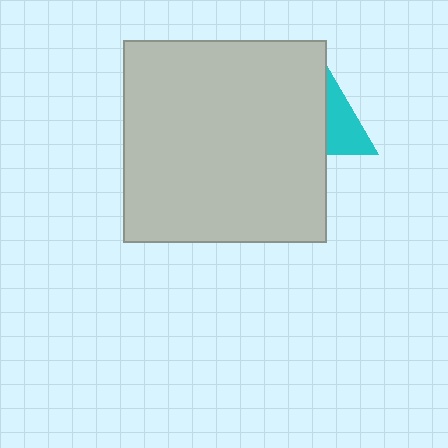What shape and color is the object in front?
The object in front is a light gray square.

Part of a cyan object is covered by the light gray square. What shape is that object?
It is a triangle.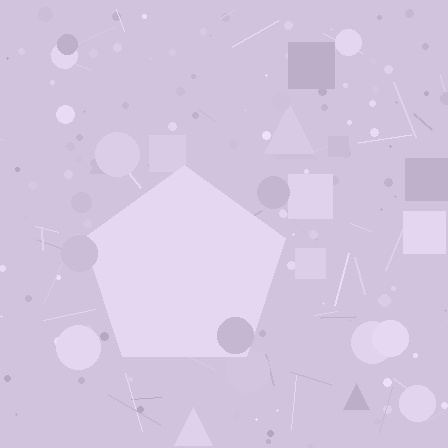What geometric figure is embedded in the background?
A pentagon is embedded in the background.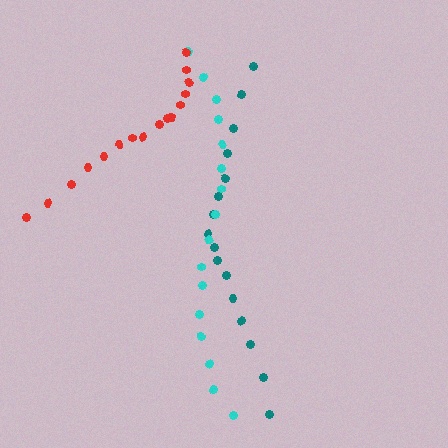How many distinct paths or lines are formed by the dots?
There are 3 distinct paths.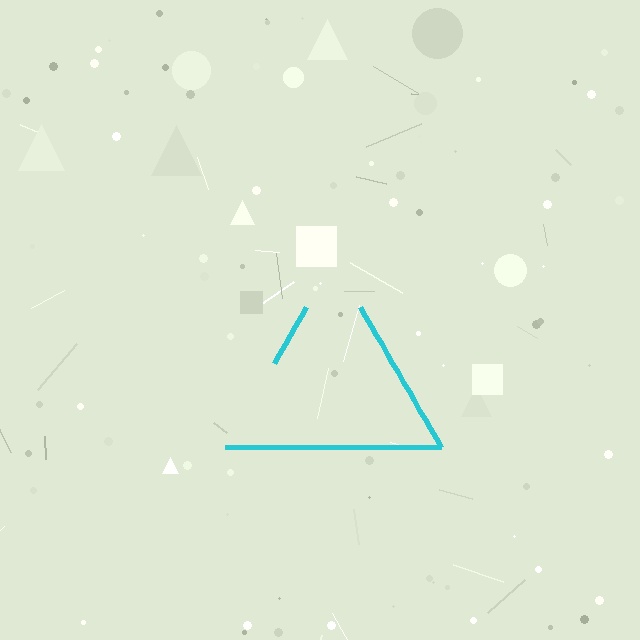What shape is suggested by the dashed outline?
The dashed outline suggests a triangle.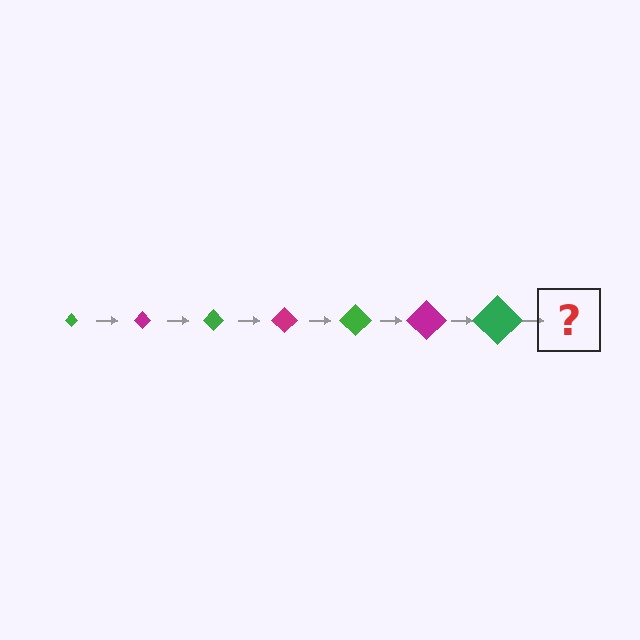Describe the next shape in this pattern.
It should be a magenta diamond, larger than the previous one.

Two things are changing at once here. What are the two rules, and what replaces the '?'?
The two rules are that the diamond grows larger each step and the color cycles through green and magenta. The '?' should be a magenta diamond, larger than the previous one.